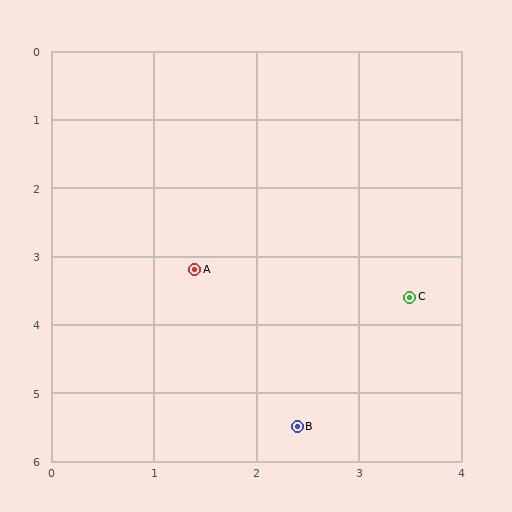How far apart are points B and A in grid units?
Points B and A are about 2.5 grid units apart.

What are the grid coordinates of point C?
Point C is at approximately (3.5, 3.6).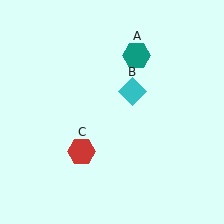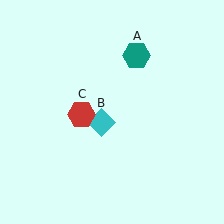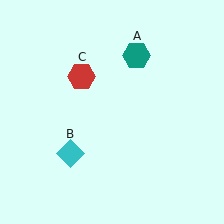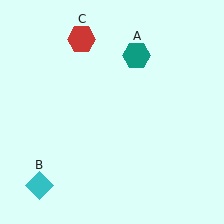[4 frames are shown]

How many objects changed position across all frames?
2 objects changed position: cyan diamond (object B), red hexagon (object C).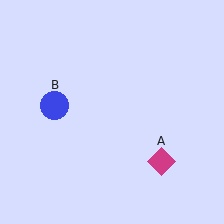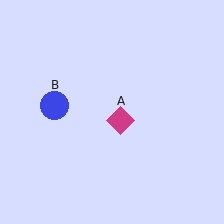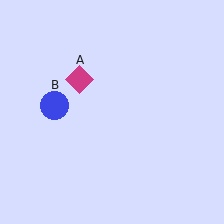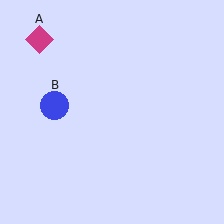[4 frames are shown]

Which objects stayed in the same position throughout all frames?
Blue circle (object B) remained stationary.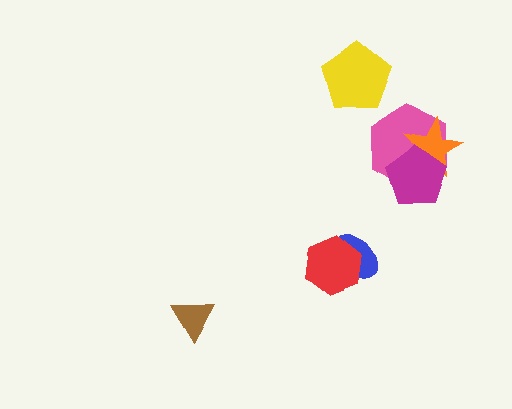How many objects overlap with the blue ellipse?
1 object overlaps with the blue ellipse.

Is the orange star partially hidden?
Yes, it is partially covered by another shape.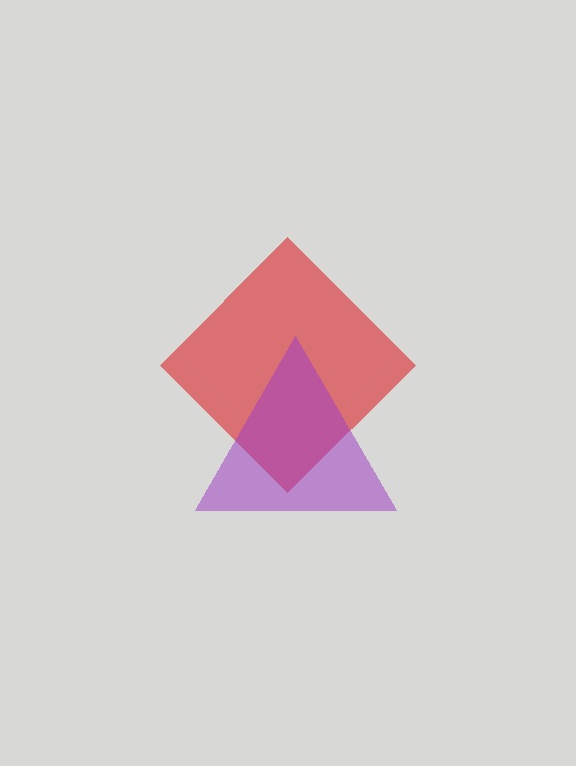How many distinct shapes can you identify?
There are 2 distinct shapes: a red diamond, a purple triangle.